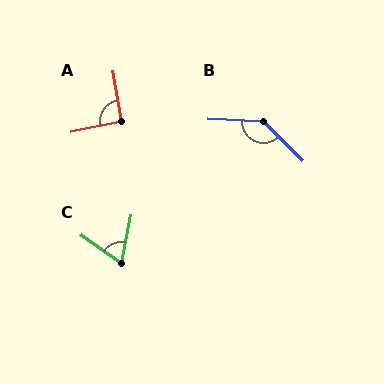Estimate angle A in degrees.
Approximately 93 degrees.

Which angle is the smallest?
C, at approximately 67 degrees.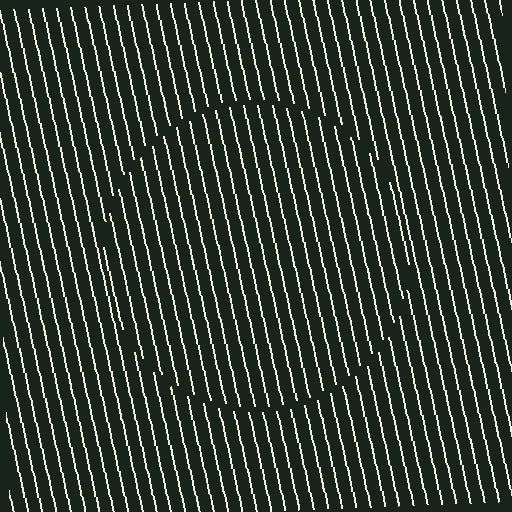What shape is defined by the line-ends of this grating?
An illusory circle. The interior of the shape contains the same grating, shifted by half a period — the contour is defined by the phase discontinuity where line-ends from the inner and outer gratings abut.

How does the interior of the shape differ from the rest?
The interior of the shape contains the same grating, shifted by half a period — the contour is defined by the phase discontinuity where line-ends from the inner and outer gratings abut.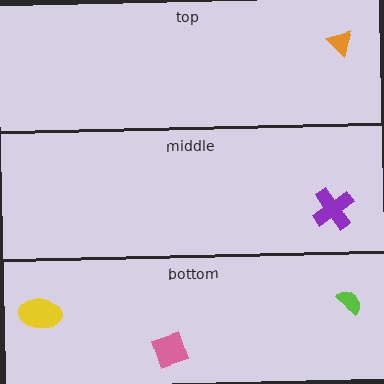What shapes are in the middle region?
The purple cross.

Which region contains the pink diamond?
The bottom region.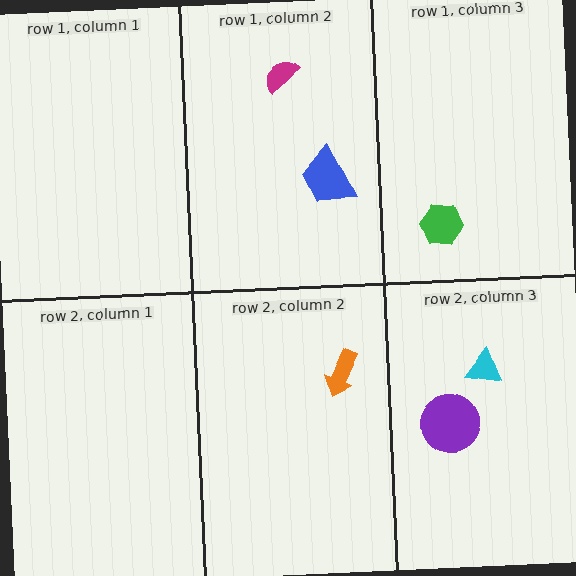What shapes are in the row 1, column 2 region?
The blue trapezoid, the magenta semicircle.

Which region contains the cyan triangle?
The row 2, column 3 region.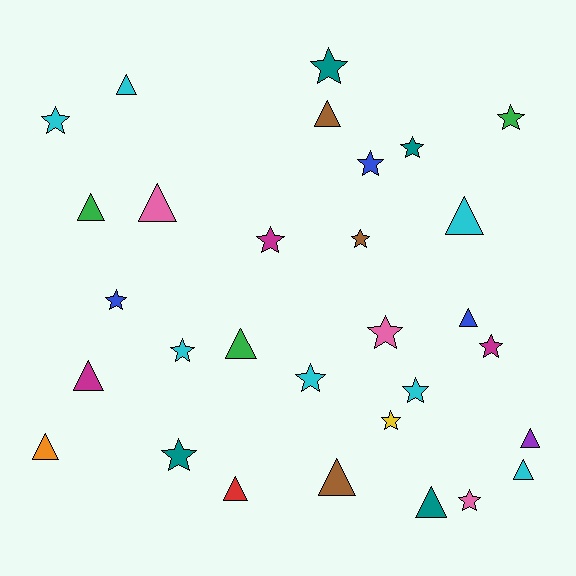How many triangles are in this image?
There are 14 triangles.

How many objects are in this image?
There are 30 objects.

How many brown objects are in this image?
There are 3 brown objects.